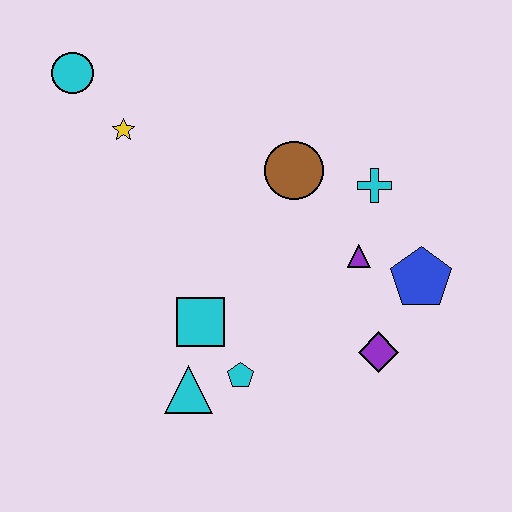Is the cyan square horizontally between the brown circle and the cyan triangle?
Yes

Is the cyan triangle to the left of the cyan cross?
Yes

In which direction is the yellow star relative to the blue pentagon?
The yellow star is to the left of the blue pentagon.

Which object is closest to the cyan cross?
The purple triangle is closest to the cyan cross.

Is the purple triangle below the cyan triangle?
No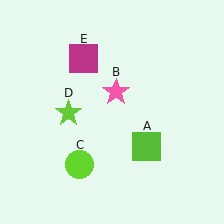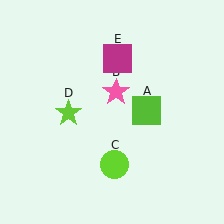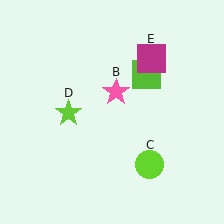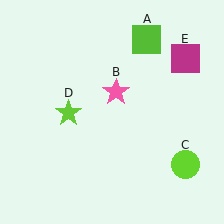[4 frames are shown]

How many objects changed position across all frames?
3 objects changed position: lime square (object A), lime circle (object C), magenta square (object E).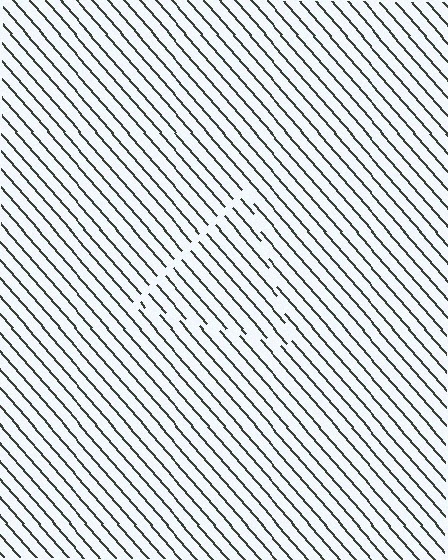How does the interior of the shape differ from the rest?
The interior of the shape contains the same grating, shifted by half a period — the contour is defined by the phase discontinuity where line-ends from the inner and outer gratings abut.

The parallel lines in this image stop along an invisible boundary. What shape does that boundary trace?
An illusory triangle. The interior of the shape contains the same grating, shifted by half a period — the contour is defined by the phase discontinuity where line-ends from the inner and outer gratings abut.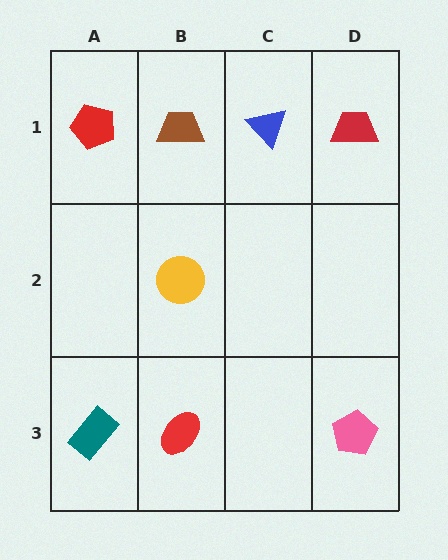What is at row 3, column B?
A red ellipse.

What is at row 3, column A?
A teal rectangle.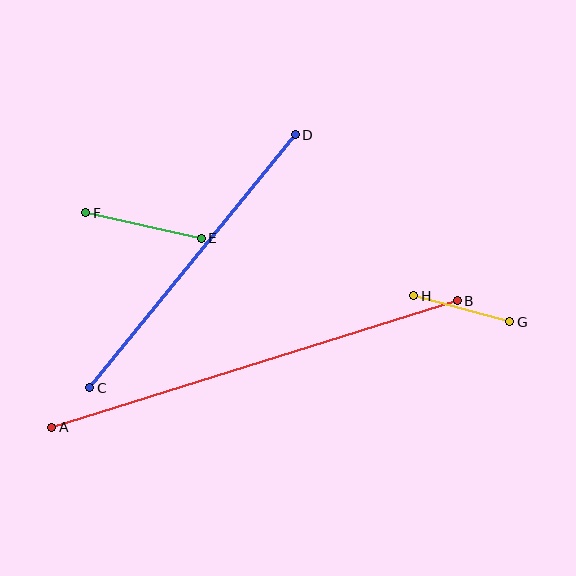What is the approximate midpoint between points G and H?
The midpoint is at approximately (462, 309) pixels.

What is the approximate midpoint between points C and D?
The midpoint is at approximately (193, 261) pixels.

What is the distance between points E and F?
The distance is approximately 118 pixels.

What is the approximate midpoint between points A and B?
The midpoint is at approximately (254, 364) pixels.